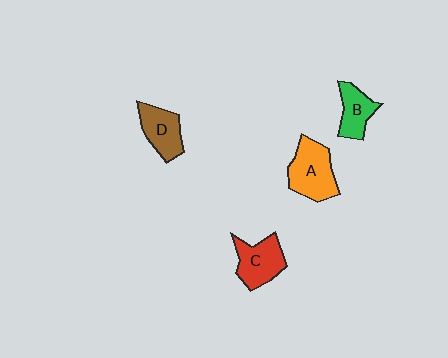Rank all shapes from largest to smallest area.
From largest to smallest: A (orange), C (red), D (brown), B (green).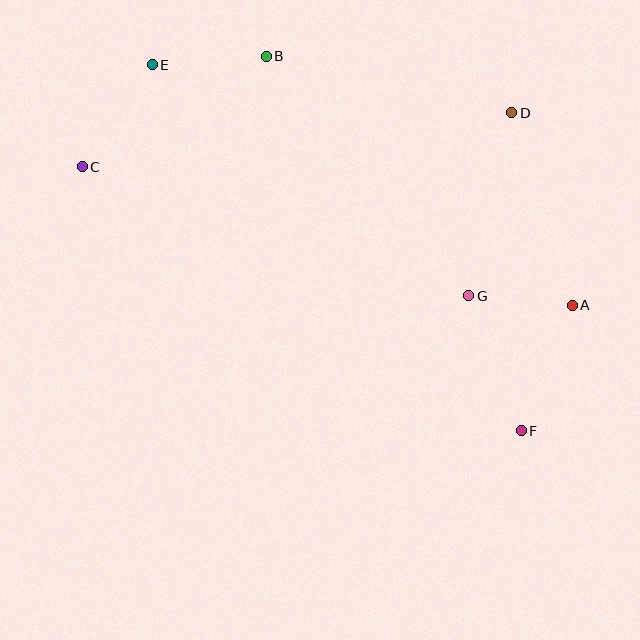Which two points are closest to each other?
Points A and G are closest to each other.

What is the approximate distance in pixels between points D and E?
The distance between D and E is approximately 363 pixels.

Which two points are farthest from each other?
Points E and F are farthest from each other.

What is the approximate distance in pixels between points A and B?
The distance between A and B is approximately 395 pixels.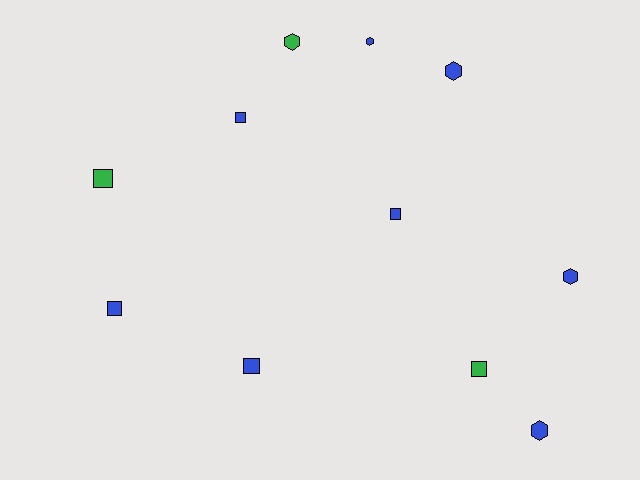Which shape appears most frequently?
Square, with 6 objects.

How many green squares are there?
There are 2 green squares.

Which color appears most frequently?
Blue, with 8 objects.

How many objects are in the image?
There are 11 objects.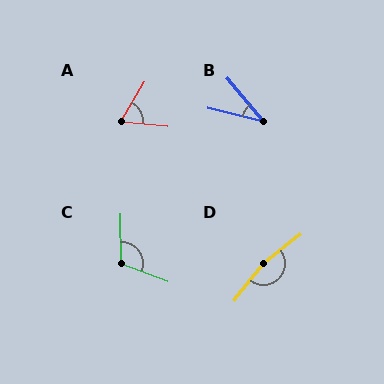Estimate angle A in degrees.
Approximately 65 degrees.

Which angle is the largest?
D, at approximately 165 degrees.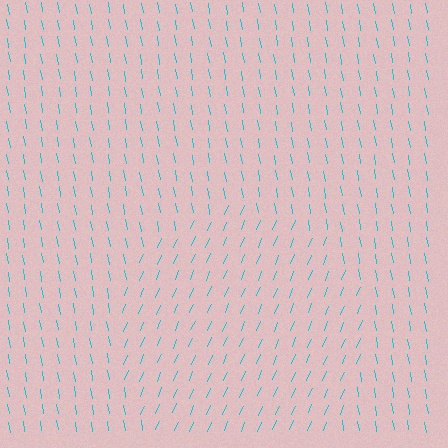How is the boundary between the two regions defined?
The boundary is defined purely by a change in line orientation (approximately 32 degrees difference). All lines are the same color and thickness.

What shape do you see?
I see a circle.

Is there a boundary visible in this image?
Yes, there is a texture boundary formed by a change in line orientation.